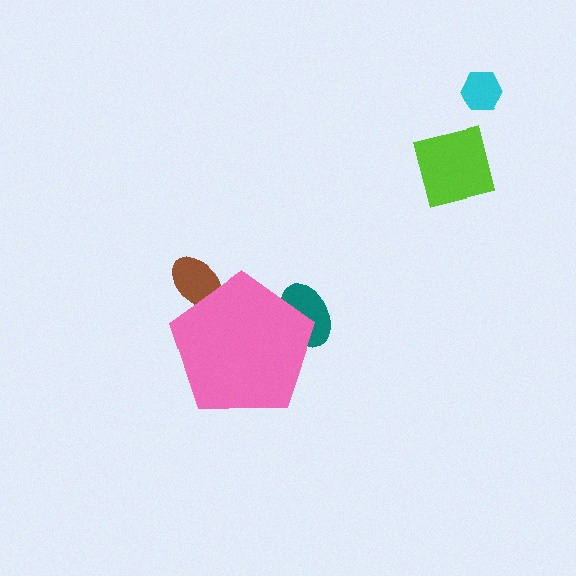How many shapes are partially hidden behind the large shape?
2 shapes are partially hidden.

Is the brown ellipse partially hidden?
Yes, the brown ellipse is partially hidden behind the pink pentagon.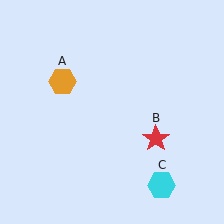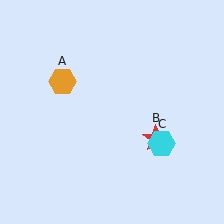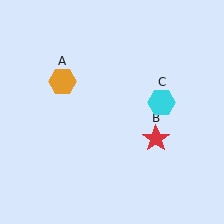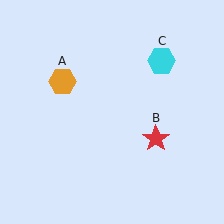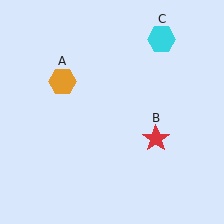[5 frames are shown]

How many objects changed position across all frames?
1 object changed position: cyan hexagon (object C).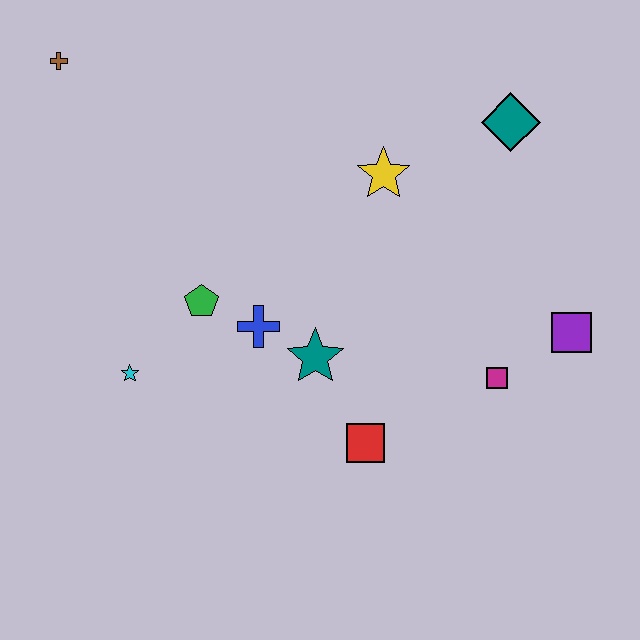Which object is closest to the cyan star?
The green pentagon is closest to the cyan star.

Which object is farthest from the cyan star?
The teal diamond is farthest from the cyan star.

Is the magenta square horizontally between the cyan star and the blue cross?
No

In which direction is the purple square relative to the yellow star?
The purple square is to the right of the yellow star.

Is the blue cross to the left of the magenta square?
Yes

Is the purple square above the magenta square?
Yes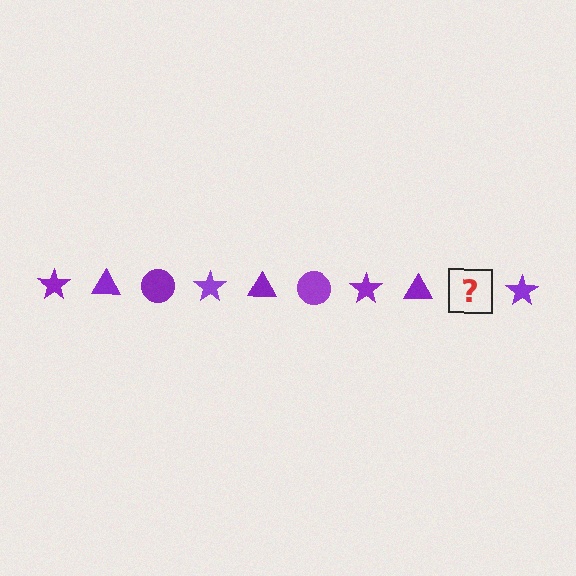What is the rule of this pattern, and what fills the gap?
The rule is that the pattern cycles through star, triangle, circle shapes in purple. The gap should be filled with a purple circle.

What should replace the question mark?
The question mark should be replaced with a purple circle.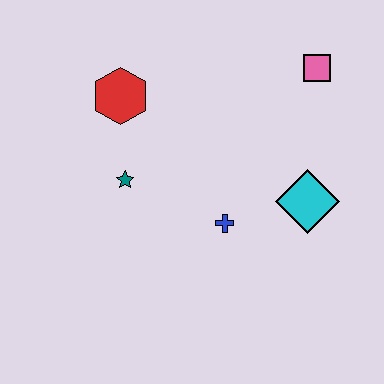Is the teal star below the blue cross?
No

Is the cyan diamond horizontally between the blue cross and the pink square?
Yes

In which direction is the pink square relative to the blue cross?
The pink square is above the blue cross.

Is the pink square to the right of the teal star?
Yes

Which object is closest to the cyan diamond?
The blue cross is closest to the cyan diamond.